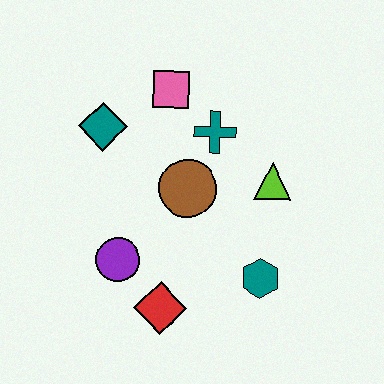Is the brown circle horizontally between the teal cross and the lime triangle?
No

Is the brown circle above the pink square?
No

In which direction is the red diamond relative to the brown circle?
The red diamond is below the brown circle.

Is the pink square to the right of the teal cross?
No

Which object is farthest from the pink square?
The red diamond is farthest from the pink square.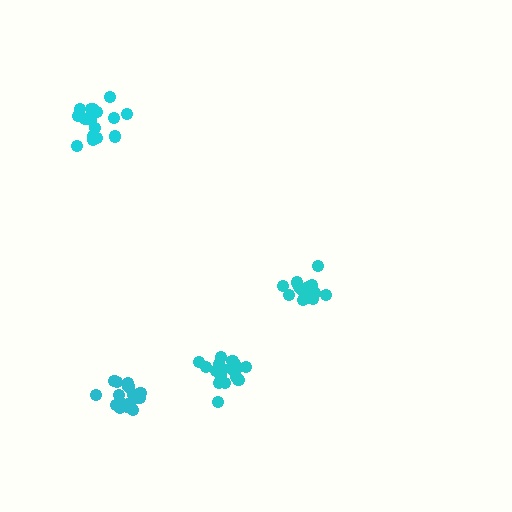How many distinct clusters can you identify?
There are 4 distinct clusters.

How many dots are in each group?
Group 1: 15 dots, Group 2: 20 dots, Group 3: 16 dots, Group 4: 18 dots (69 total).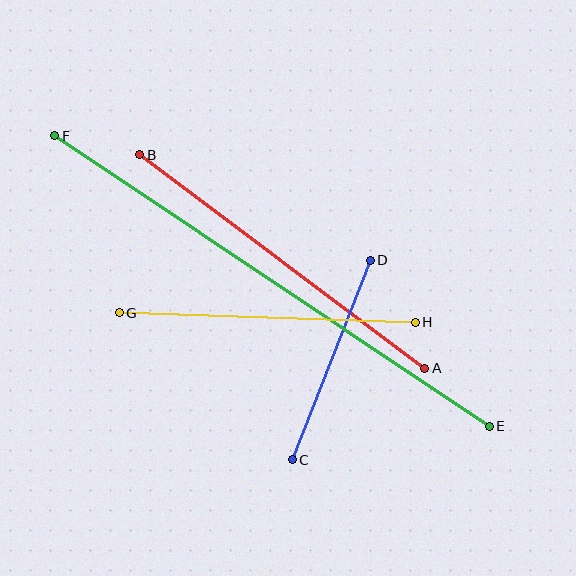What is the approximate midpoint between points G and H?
The midpoint is at approximately (267, 318) pixels.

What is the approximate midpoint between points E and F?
The midpoint is at approximately (272, 281) pixels.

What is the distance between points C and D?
The distance is approximately 214 pixels.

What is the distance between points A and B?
The distance is approximately 356 pixels.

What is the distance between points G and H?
The distance is approximately 296 pixels.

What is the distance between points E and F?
The distance is approximately 523 pixels.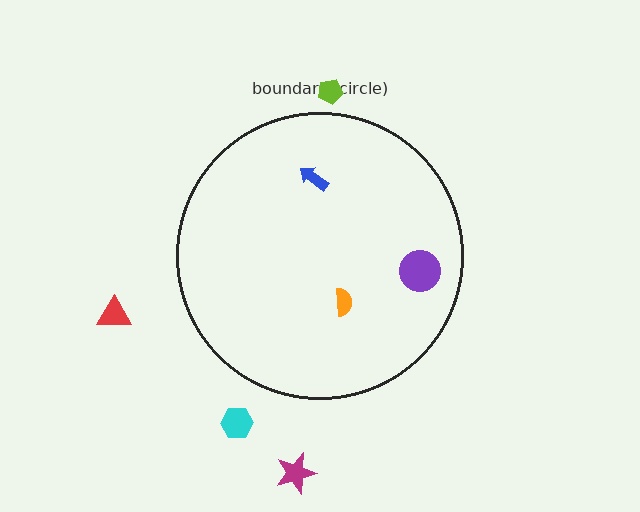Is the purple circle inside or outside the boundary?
Inside.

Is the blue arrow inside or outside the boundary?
Inside.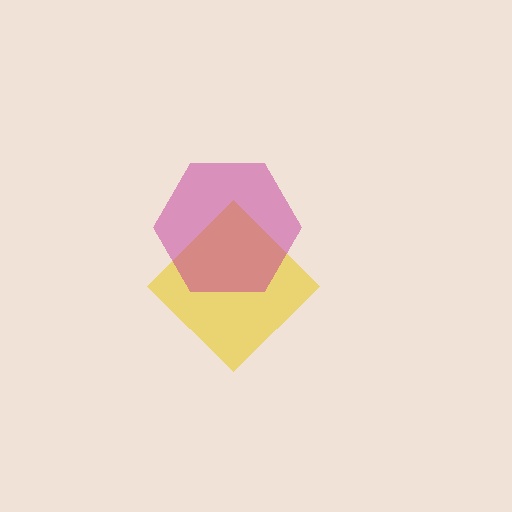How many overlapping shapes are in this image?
There are 2 overlapping shapes in the image.